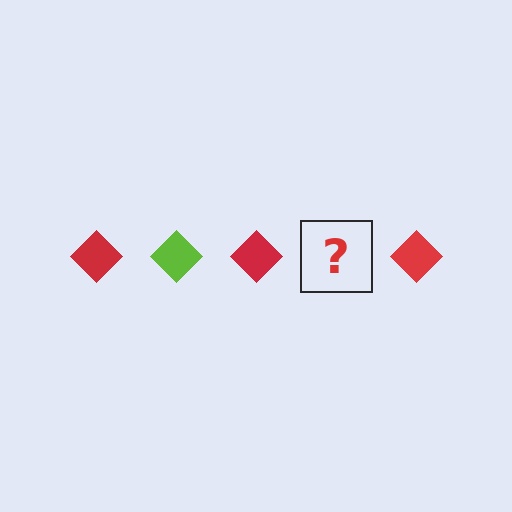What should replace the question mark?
The question mark should be replaced with a lime diamond.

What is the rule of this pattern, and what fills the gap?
The rule is that the pattern cycles through red, lime diamonds. The gap should be filled with a lime diamond.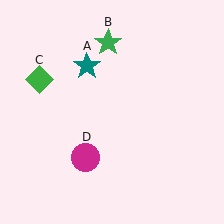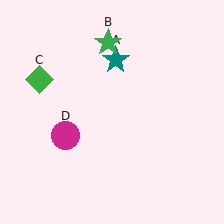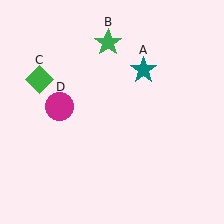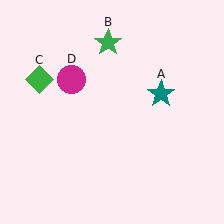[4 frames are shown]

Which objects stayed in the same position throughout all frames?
Green star (object B) and green diamond (object C) remained stationary.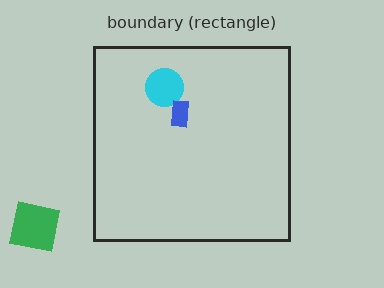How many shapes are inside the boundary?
2 inside, 1 outside.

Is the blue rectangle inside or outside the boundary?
Inside.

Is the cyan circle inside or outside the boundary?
Inside.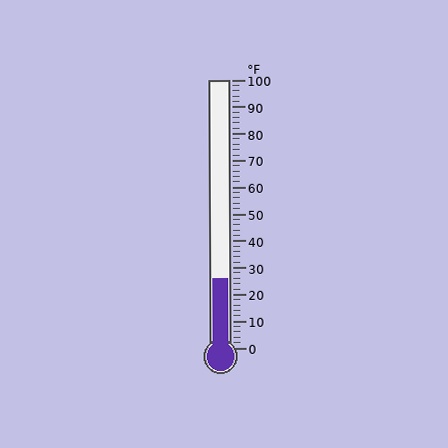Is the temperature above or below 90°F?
The temperature is below 90°F.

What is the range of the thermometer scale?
The thermometer scale ranges from 0°F to 100°F.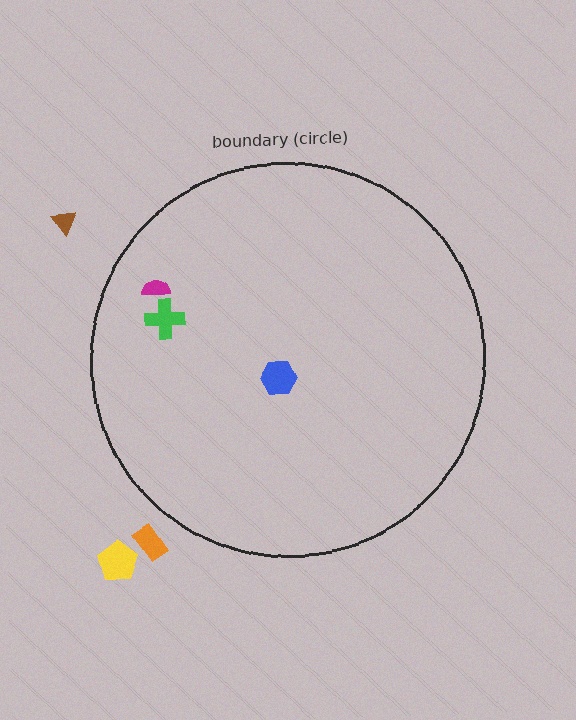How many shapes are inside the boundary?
3 inside, 3 outside.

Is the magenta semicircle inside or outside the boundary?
Inside.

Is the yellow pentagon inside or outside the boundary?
Outside.